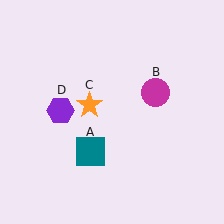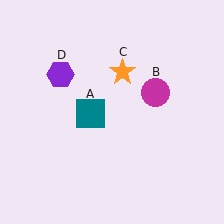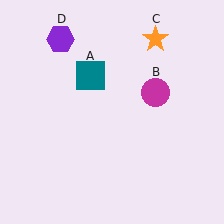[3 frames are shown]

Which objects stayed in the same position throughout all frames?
Magenta circle (object B) remained stationary.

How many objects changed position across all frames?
3 objects changed position: teal square (object A), orange star (object C), purple hexagon (object D).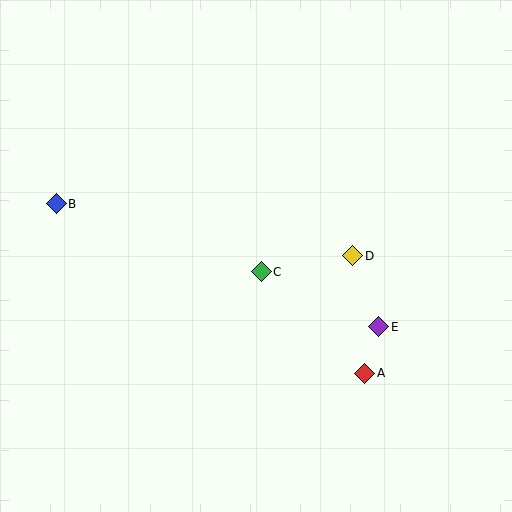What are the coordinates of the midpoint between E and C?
The midpoint between E and C is at (320, 299).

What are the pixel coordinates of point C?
Point C is at (261, 272).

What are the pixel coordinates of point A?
Point A is at (365, 373).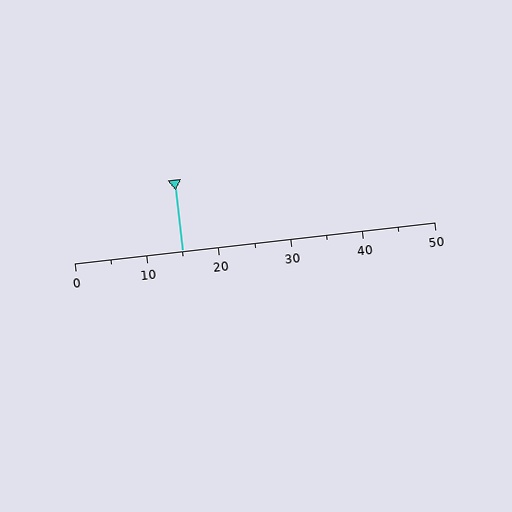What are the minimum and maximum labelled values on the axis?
The axis runs from 0 to 50.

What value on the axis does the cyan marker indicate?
The marker indicates approximately 15.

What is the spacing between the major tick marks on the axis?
The major ticks are spaced 10 apart.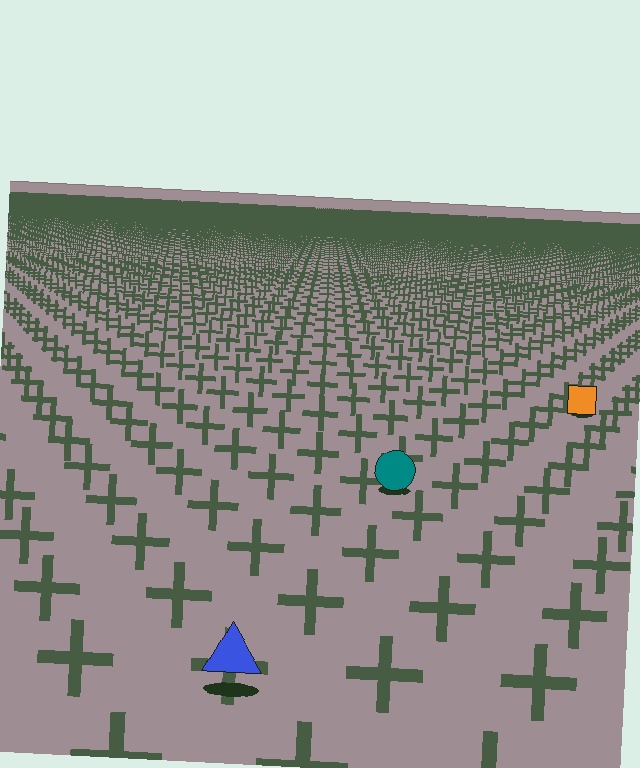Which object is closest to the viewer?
The blue triangle is closest. The texture marks near it are larger and more spread out.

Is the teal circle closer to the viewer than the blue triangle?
No. The blue triangle is closer — you can tell from the texture gradient: the ground texture is coarser near it.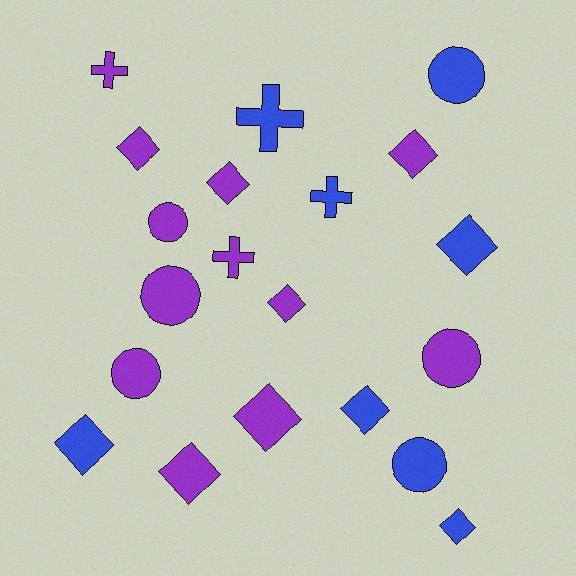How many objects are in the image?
There are 20 objects.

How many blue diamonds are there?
There are 4 blue diamonds.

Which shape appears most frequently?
Diamond, with 10 objects.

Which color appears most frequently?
Purple, with 12 objects.